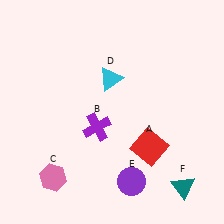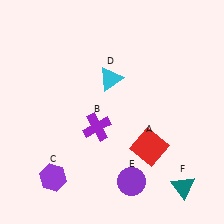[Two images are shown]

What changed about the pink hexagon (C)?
In Image 1, C is pink. In Image 2, it changed to purple.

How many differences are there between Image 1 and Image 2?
There is 1 difference between the two images.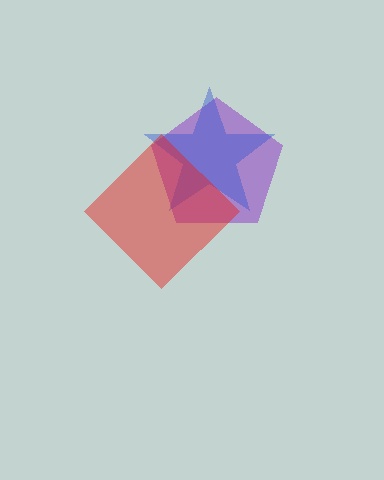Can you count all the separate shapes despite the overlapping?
Yes, there are 3 separate shapes.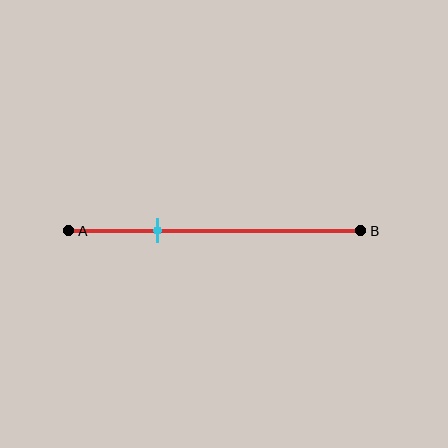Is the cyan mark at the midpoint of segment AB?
No, the mark is at about 30% from A, not at the 50% midpoint.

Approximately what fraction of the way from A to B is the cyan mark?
The cyan mark is approximately 30% of the way from A to B.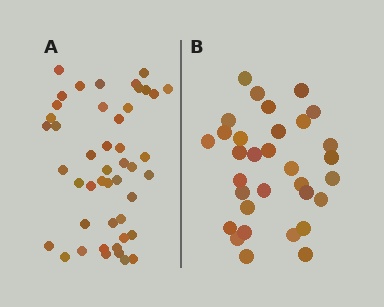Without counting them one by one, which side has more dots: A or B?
Region A (the left region) has more dots.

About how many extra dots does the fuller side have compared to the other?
Region A has approximately 15 more dots than region B.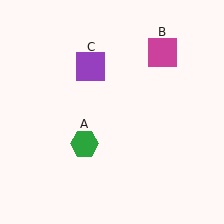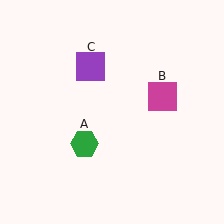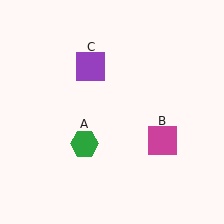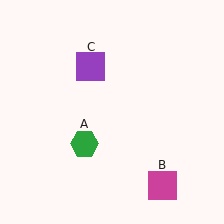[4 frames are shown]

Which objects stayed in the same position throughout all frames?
Green hexagon (object A) and purple square (object C) remained stationary.